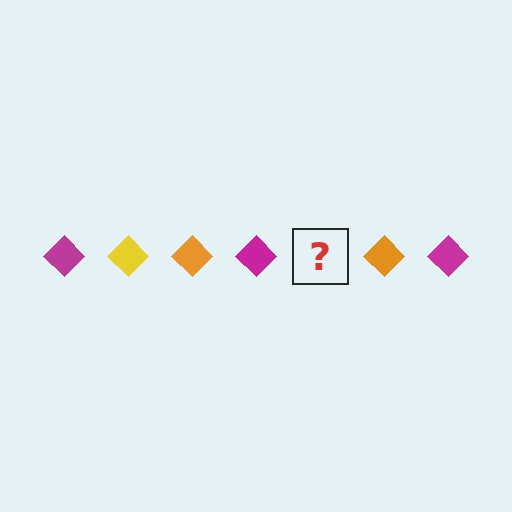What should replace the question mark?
The question mark should be replaced with a yellow diamond.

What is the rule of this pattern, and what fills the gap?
The rule is that the pattern cycles through magenta, yellow, orange diamonds. The gap should be filled with a yellow diamond.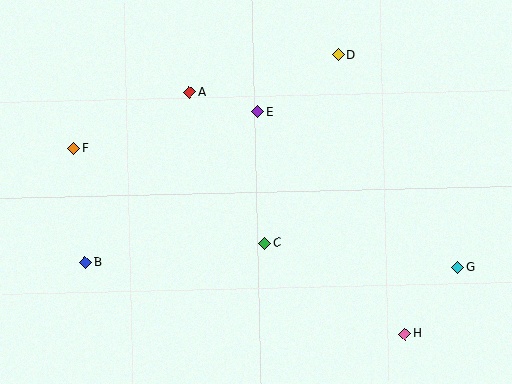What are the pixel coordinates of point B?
Point B is at (85, 263).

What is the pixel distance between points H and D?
The distance between H and D is 287 pixels.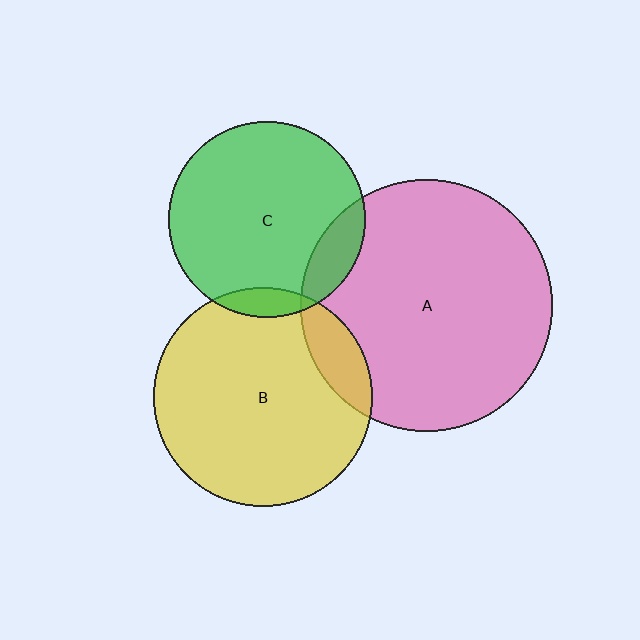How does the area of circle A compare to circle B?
Approximately 1.3 times.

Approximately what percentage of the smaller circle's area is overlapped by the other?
Approximately 10%.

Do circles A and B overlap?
Yes.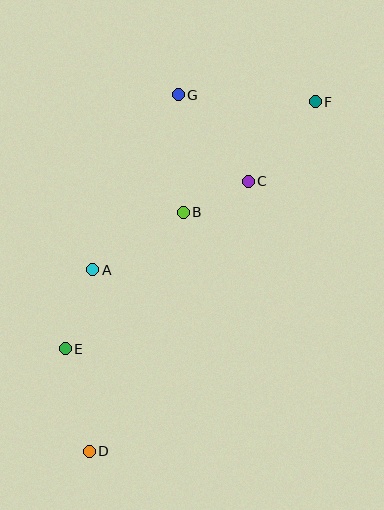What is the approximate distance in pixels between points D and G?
The distance between D and G is approximately 367 pixels.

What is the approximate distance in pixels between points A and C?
The distance between A and C is approximately 179 pixels.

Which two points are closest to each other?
Points B and C are closest to each other.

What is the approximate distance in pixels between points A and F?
The distance between A and F is approximately 279 pixels.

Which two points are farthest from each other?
Points D and F are farthest from each other.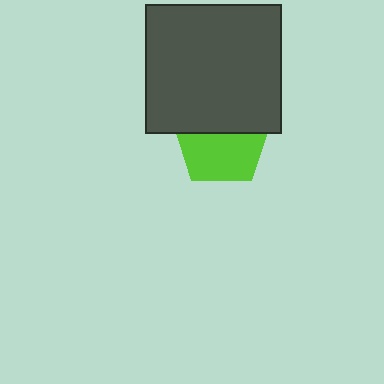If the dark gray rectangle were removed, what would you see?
You would see the complete lime pentagon.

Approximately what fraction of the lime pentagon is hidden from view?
Roughly 43% of the lime pentagon is hidden behind the dark gray rectangle.